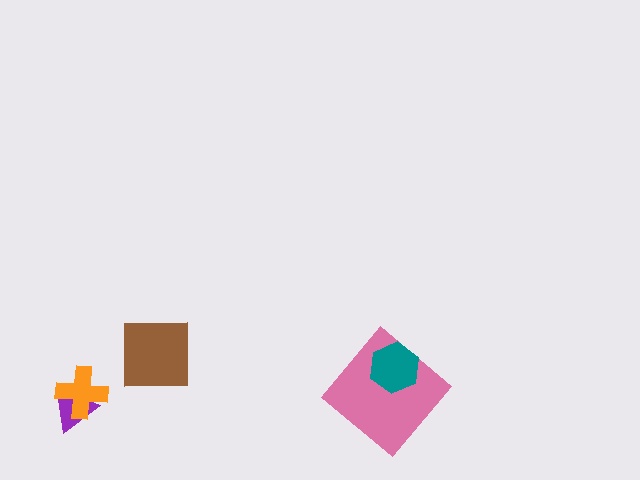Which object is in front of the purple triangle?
The orange cross is in front of the purple triangle.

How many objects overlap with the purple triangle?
1 object overlaps with the purple triangle.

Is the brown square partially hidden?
No, no other shape covers it.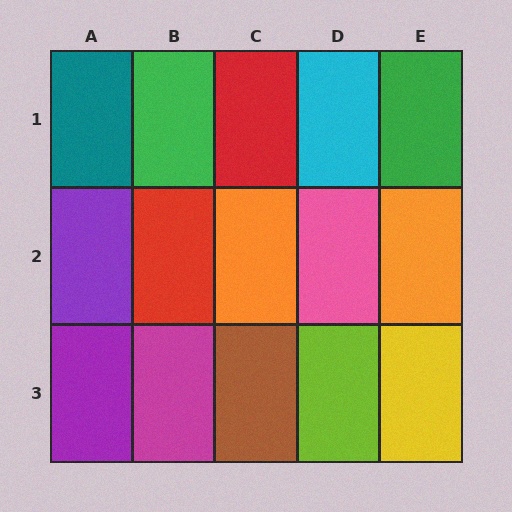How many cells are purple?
2 cells are purple.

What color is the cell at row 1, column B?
Green.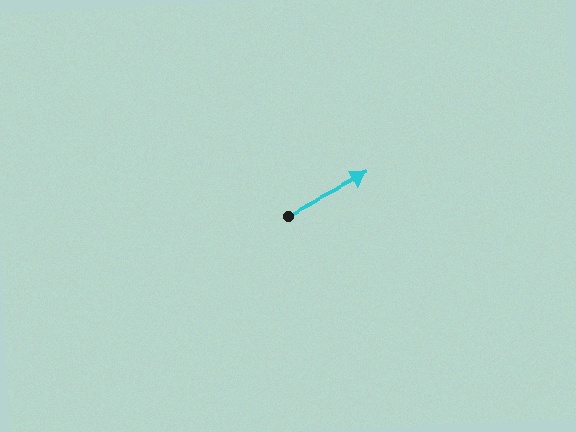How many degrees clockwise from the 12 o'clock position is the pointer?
Approximately 63 degrees.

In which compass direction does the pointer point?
Northeast.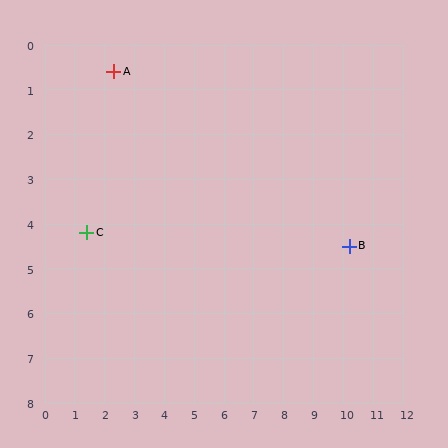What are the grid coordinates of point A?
Point A is at approximately (2.3, 0.6).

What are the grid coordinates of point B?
Point B is at approximately (10.2, 4.5).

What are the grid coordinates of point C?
Point C is at approximately (1.4, 4.2).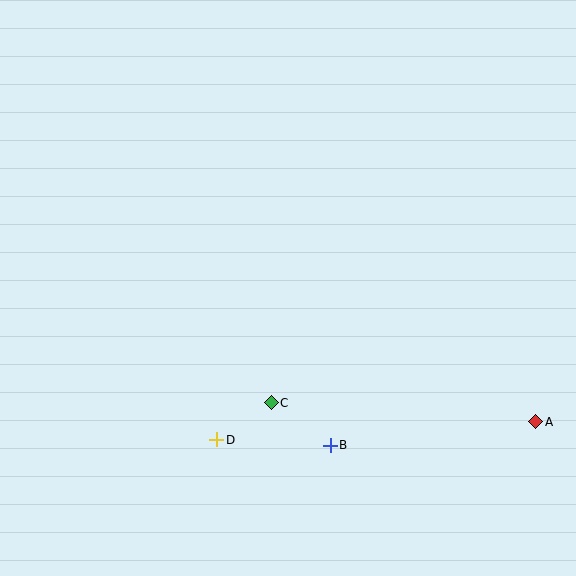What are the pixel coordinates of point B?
Point B is at (330, 445).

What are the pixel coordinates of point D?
Point D is at (217, 440).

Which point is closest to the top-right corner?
Point A is closest to the top-right corner.